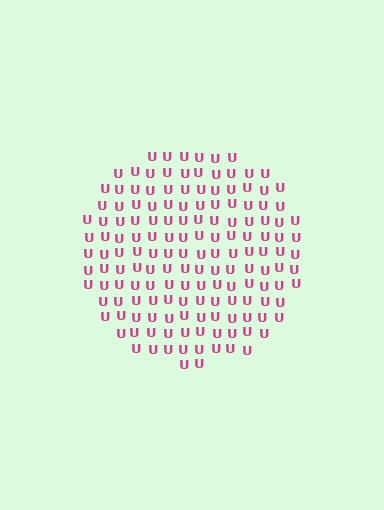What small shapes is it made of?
It is made of small letter U's.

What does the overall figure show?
The overall figure shows a circle.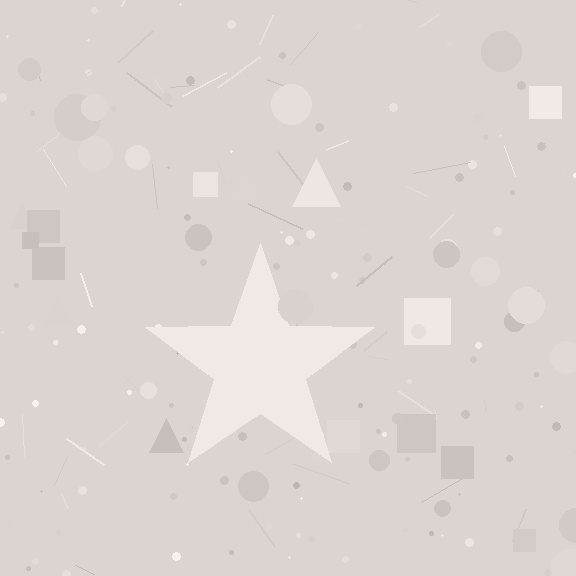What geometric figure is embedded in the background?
A star is embedded in the background.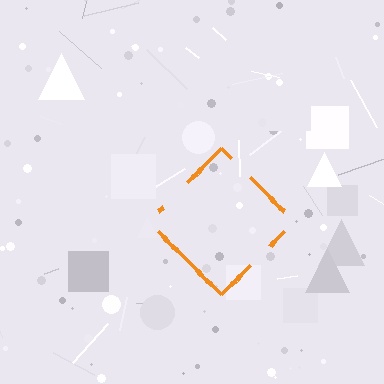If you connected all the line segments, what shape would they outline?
They would outline a diamond.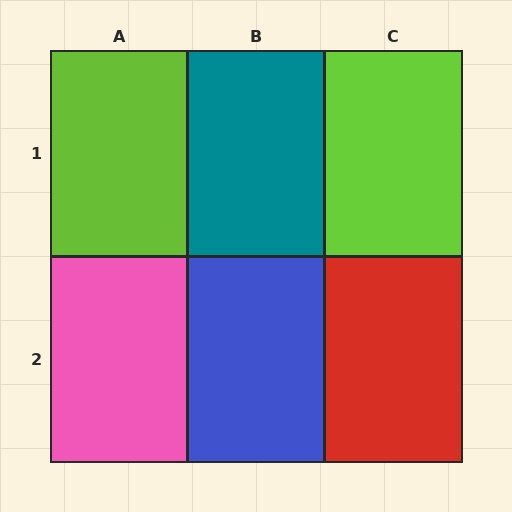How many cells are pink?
1 cell is pink.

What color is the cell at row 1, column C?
Lime.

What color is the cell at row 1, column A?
Lime.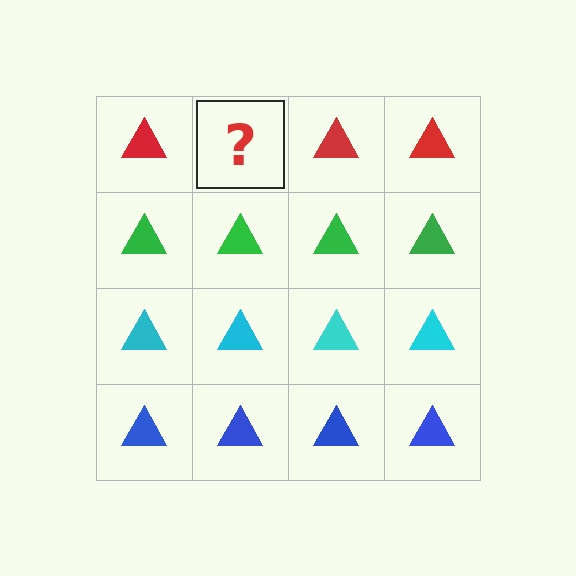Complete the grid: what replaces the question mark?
The question mark should be replaced with a red triangle.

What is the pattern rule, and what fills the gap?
The rule is that each row has a consistent color. The gap should be filled with a red triangle.